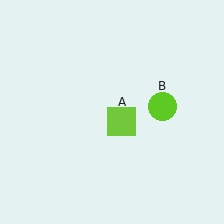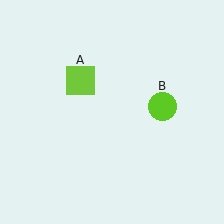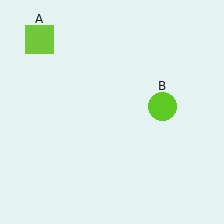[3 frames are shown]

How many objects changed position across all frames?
1 object changed position: lime square (object A).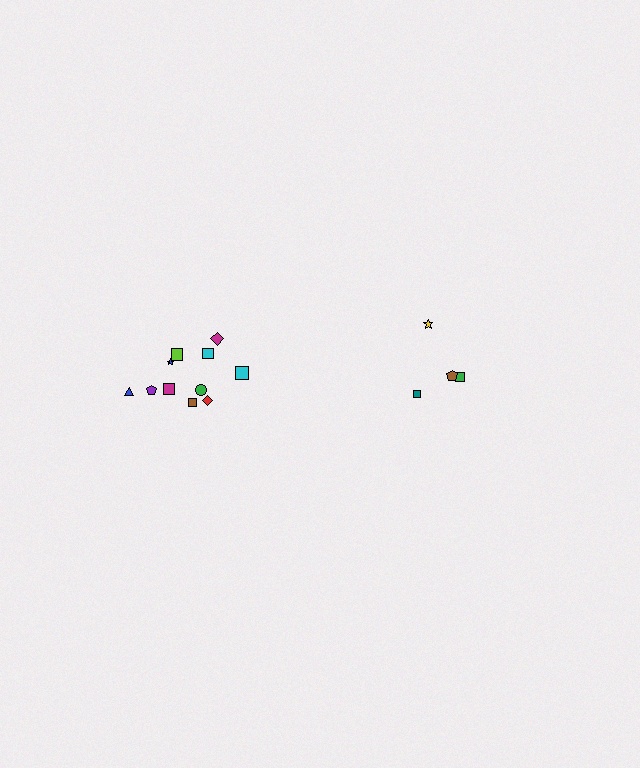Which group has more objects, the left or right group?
The left group.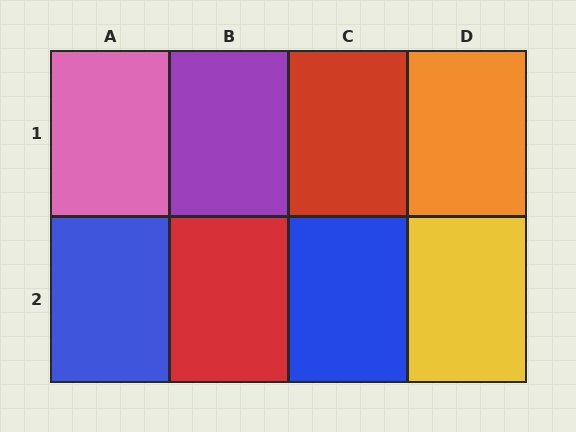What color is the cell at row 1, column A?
Pink.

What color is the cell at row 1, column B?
Purple.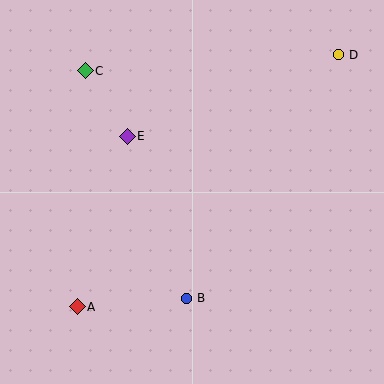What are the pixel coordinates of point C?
Point C is at (85, 71).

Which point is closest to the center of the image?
Point E at (127, 136) is closest to the center.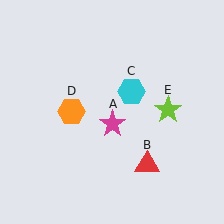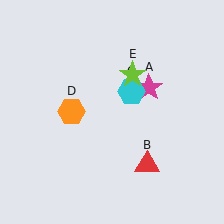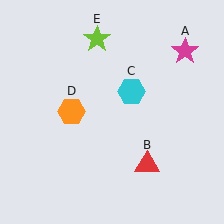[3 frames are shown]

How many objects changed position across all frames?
2 objects changed position: magenta star (object A), lime star (object E).